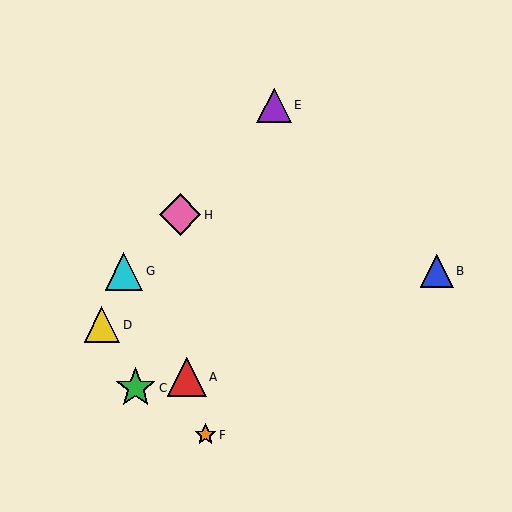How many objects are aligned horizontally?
2 objects (B, G) are aligned horizontally.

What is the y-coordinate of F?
Object F is at y≈435.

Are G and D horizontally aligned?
No, G is at y≈271 and D is at y≈325.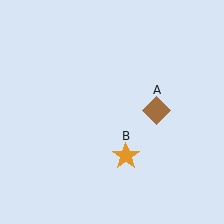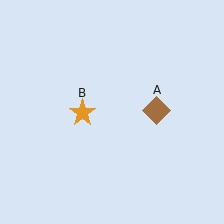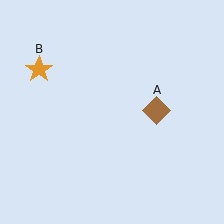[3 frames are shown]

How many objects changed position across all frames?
1 object changed position: orange star (object B).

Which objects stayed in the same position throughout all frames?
Brown diamond (object A) remained stationary.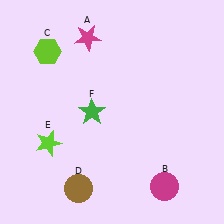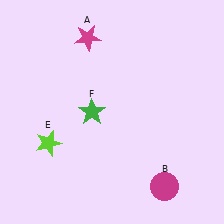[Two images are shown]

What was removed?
The lime hexagon (C), the brown circle (D) were removed in Image 2.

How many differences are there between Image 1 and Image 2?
There are 2 differences between the two images.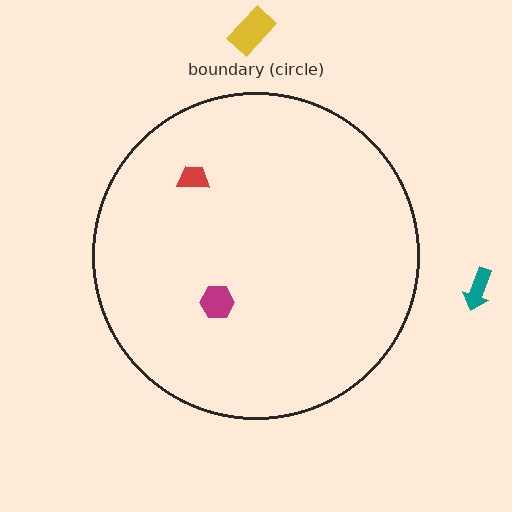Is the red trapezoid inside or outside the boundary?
Inside.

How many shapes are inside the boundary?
2 inside, 2 outside.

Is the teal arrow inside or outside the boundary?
Outside.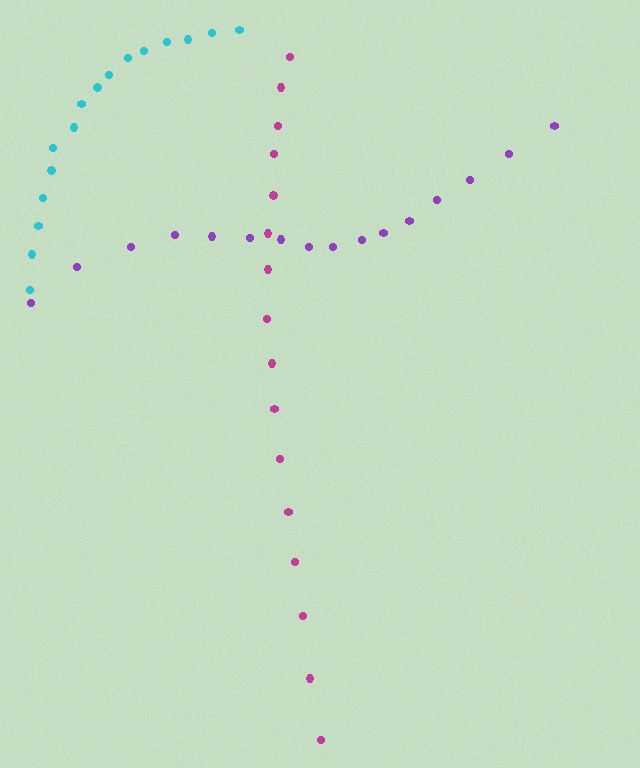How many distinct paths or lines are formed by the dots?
There are 3 distinct paths.